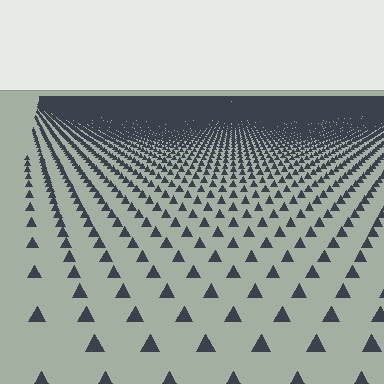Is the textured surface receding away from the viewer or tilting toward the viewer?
The surface is receding away from the viewer. Texture elements get smaller and denser toward the top.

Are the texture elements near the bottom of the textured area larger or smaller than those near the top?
Larger. Near the bottom, elements are closer to the viewer and appear at a bigger on-screen size.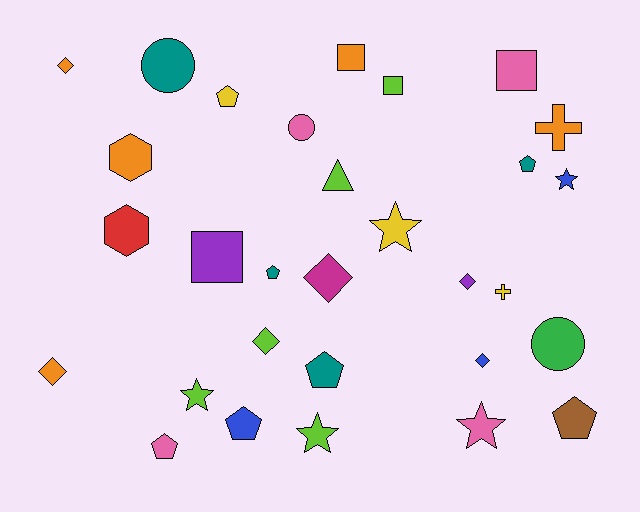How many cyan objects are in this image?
There are no cyan objects.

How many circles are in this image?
There are 3 circles.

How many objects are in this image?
There are 30 objects.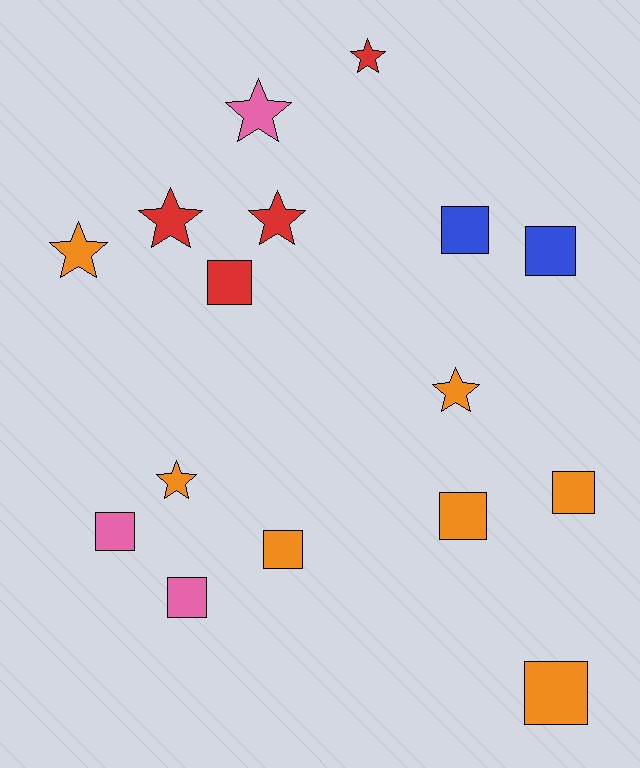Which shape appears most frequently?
Square, with 9 objects.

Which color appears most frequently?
Orange, with 7 objects.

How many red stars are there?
There are 3 red stars.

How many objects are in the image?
There are 16 objects.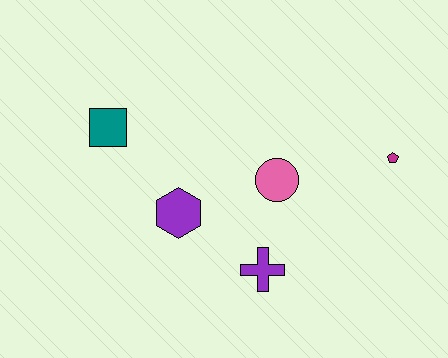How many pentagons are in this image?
There is 1 pentagon.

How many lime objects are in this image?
There are no lime objects.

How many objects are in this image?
There are 5 objects.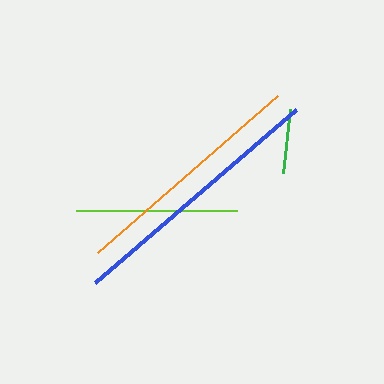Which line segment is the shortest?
The green line is the shortest at approximately 64 pixels.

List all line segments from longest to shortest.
From longest to shortest: blue, orange, lime, green.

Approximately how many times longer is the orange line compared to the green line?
The orange line is approximately 3.7 times the length of the green line.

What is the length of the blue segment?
The blue segment is approximately 266 pixels long.